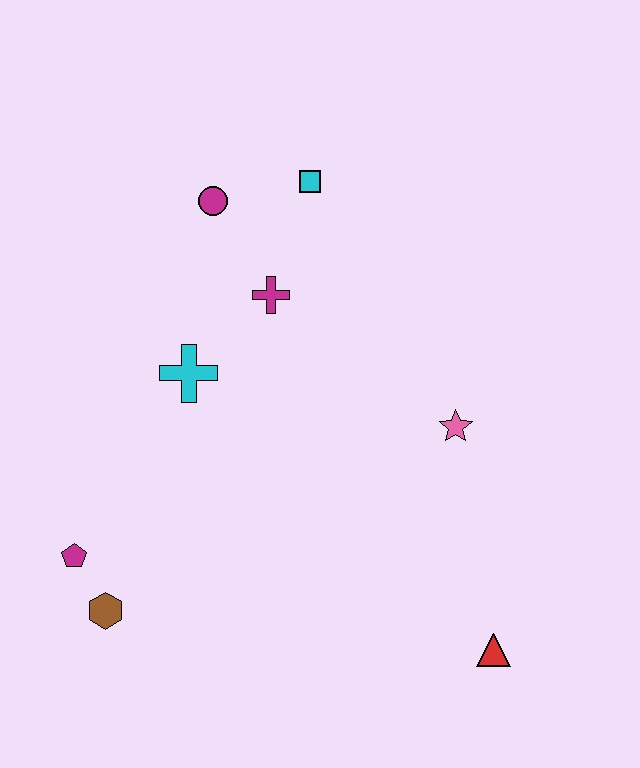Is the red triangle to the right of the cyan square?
Yes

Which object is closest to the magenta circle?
The cyan square is closest to the magenta circle.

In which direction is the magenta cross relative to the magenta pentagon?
The magenta cross is above the magenta pentagon.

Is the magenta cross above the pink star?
Yes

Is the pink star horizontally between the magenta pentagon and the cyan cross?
No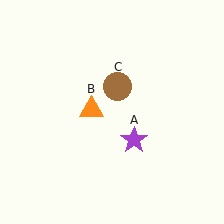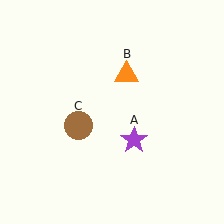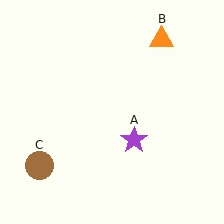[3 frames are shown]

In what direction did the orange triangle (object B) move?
The orange triangle (object B) moved up and to the right.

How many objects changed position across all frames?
2 objects changed position: orange triangle (object B), brown circle (object C).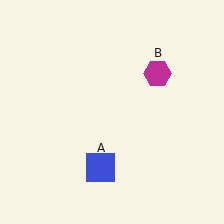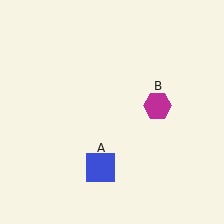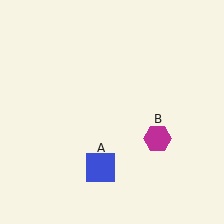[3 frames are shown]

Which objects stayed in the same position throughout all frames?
Blue square (object A) remained stationary.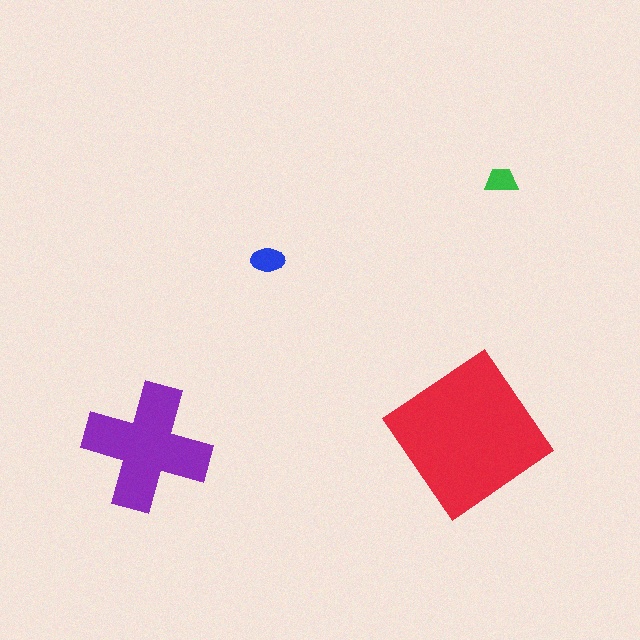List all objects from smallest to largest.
The green trapezoid, the blue ellipse, the purple cross, the red diamond.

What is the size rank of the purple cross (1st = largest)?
2nd.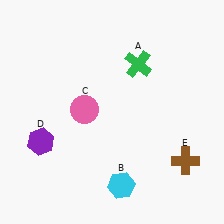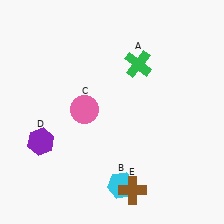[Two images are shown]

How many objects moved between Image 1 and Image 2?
1 object moved between the two images.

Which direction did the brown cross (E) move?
The brown cross (E) moved left.